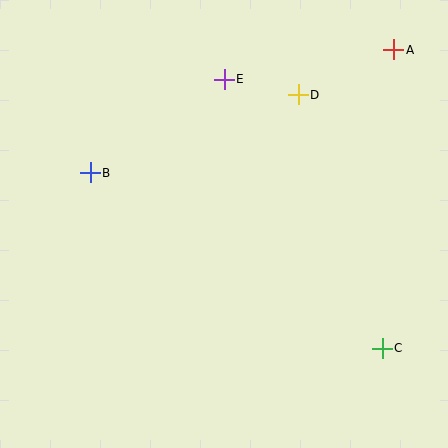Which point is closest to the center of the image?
Point B at (90, 173) is closest to the center.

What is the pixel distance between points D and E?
The distance between D and E is 76 pixels.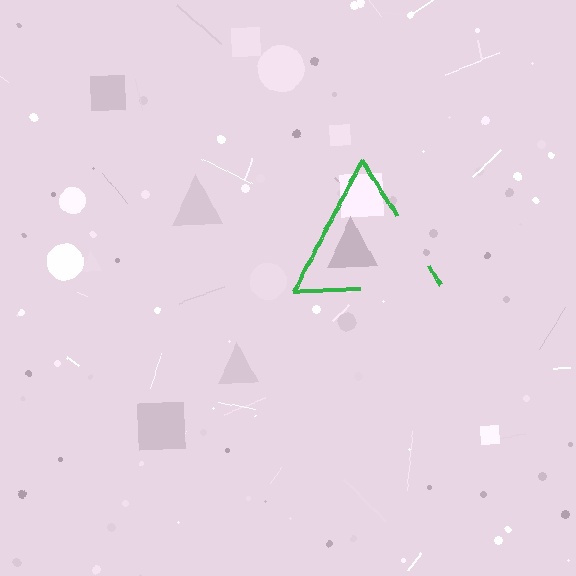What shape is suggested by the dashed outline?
The dashed outline suggests a triangle.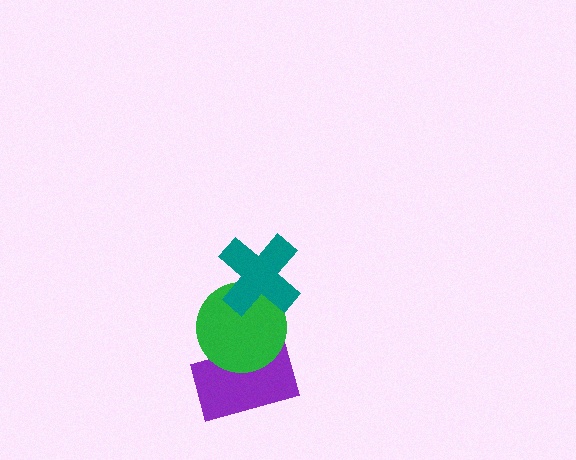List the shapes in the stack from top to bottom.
From top to bottom: the teal cross, the green circle, the purple rectangle.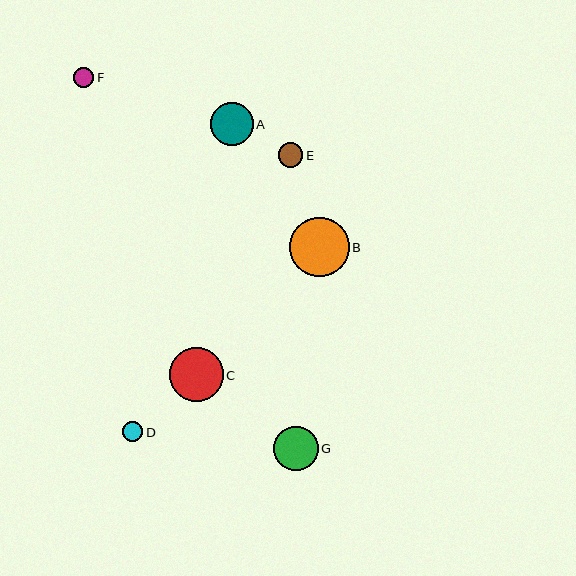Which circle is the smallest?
Circle D is the smallest with a size of approximately 20 pixels.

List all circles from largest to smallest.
From largest to smallest: B, C, G, A, E, F, D.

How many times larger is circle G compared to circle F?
Circle G is approximately 2.2 times the size of circle F.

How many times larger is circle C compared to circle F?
Circle C is approximately 2.7 times the size of circle F.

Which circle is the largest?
Circle B is the largest with a size of approximately 59 pixels.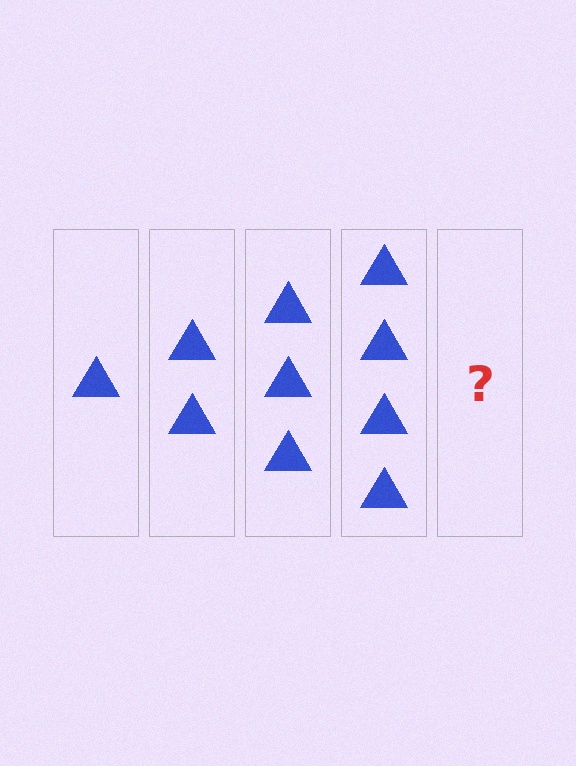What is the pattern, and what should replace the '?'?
The pattern is that each step adds one more triangle. The '?' should be 5 triangles.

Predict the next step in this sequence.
The next step is 5 triangles.